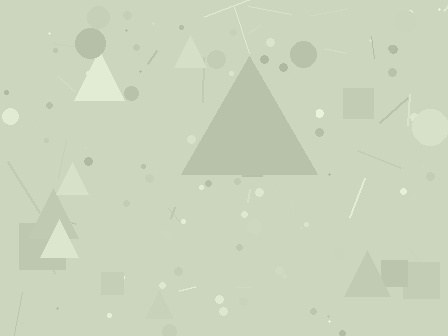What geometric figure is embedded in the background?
A triangle is embedded in the background.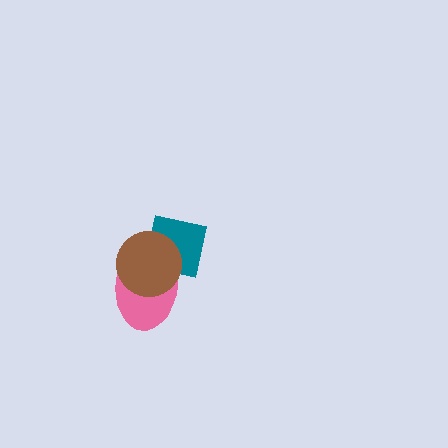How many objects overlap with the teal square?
2 objects overlap with the teal square.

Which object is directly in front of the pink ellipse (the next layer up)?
The teal square is directly in front of the pink ellipse.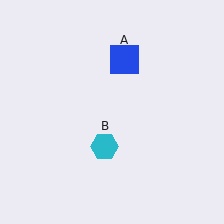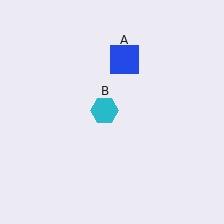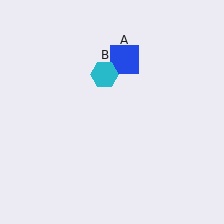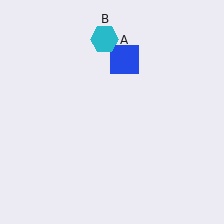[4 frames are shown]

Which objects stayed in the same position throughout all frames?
Blue square (object A) remained stationary.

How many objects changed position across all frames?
1 object changed position: cyan hexagon (object B).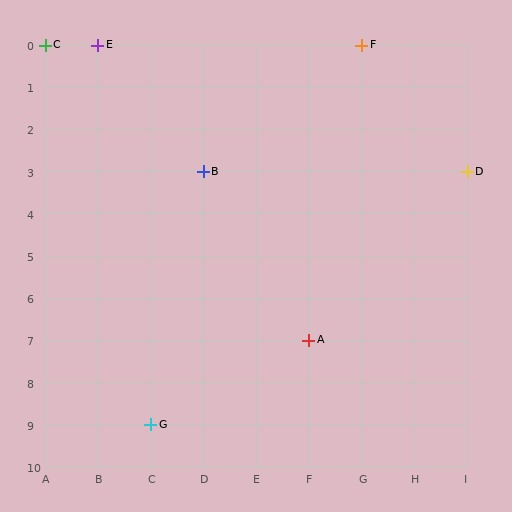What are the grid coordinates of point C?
Point C is at grid coordinates (A, 0).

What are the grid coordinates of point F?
Point F is at grid coordinates (G, 0).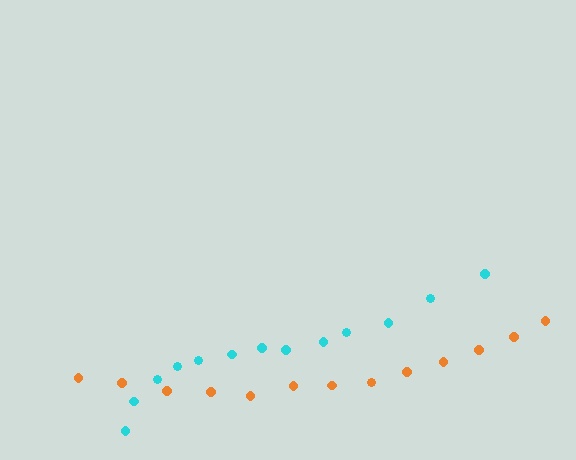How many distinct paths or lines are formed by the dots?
There are 2 distinct paths.